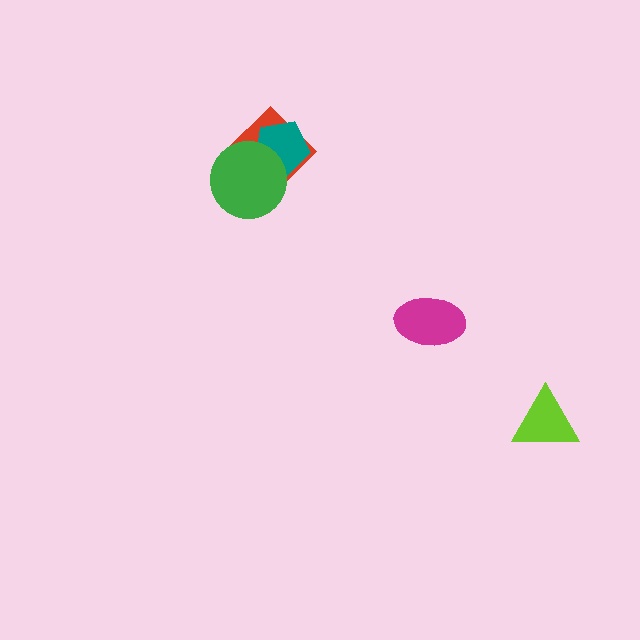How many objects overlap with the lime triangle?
0 objects overlap with the lime triangle.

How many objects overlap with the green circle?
2 objects overlap with the green circle.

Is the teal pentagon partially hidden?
Yes, it is partially covered by another shape.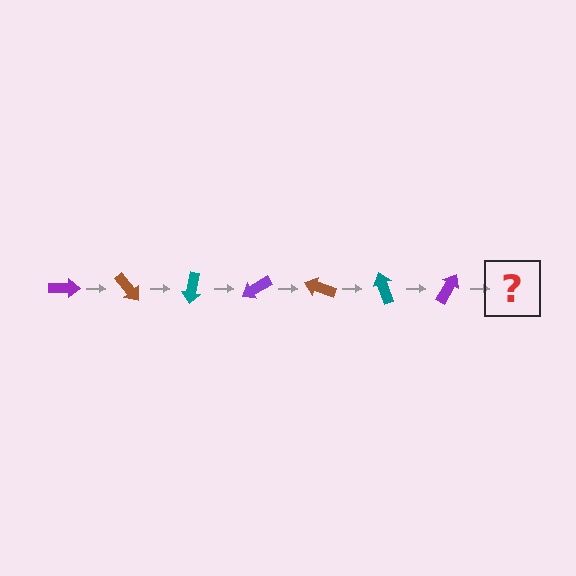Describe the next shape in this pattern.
It should be a brown arrow, rotated 350 degrees from the start.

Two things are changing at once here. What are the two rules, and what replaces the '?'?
The two rules are that it rotates 50 degrees each step and the color cycles through purple, brown, and teal. The '?' should be a brown arrow, rotated 350 degrees from the start.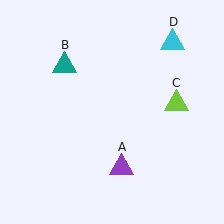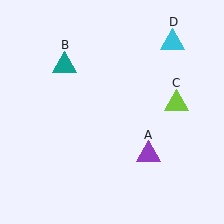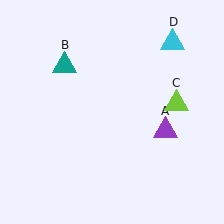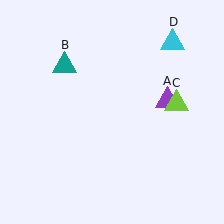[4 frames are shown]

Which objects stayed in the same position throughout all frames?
Teal triangle (object B) and lime triangle (object C) and cyan triangle (object D) remained stationary.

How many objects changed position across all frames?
1 object changed position: purple triangle (object A).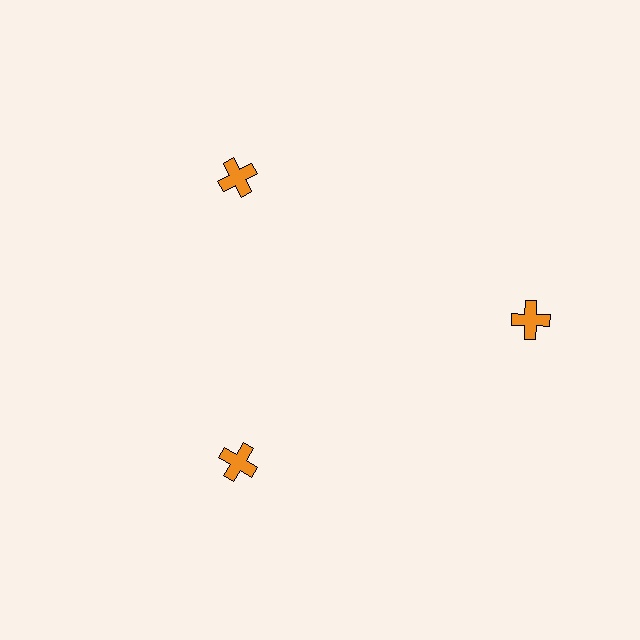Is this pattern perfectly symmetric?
No. The 3 orange crosses are arranged in a ring, but one element near the 3 o'clock position is pushed outward from the center, breaking the 3-fold rotational symmetry.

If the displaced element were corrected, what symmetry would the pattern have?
It would have 3-fold rotational symmetry — the pattern would map onto itself every 120 degrees.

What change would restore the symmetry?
The symmetry would be restored by moving it inward, back onto the ring so that all 3 crosses sit at equal angles and equal distance from the center.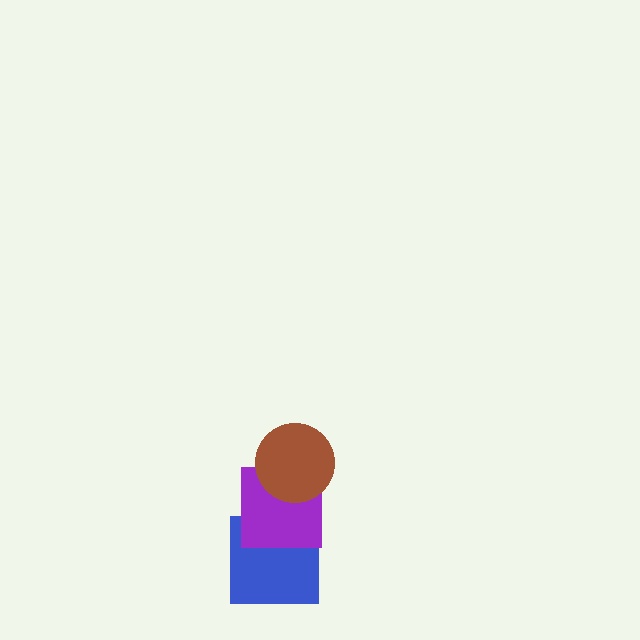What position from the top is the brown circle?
The brown circle is 1st from the top.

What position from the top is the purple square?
The purple square is 2nd from the top.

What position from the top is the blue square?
The blue square is 3rd from the top.